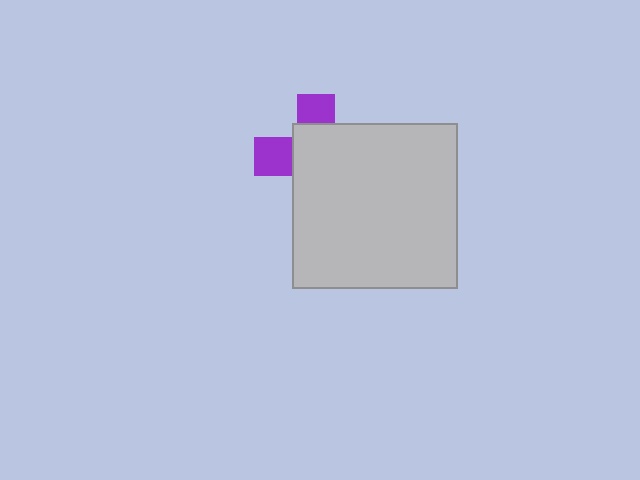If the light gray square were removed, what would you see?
You would see the complete purple cross.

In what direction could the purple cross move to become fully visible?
The purple cross could move toward the upper-left. That would shift it out from behind the light gray square entirely.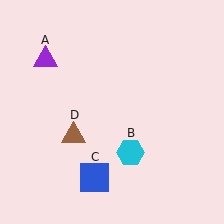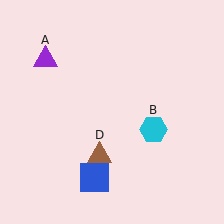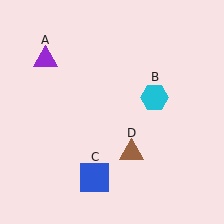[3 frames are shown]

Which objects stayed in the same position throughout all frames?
Purple triangle (object A) and blue square (object C) remained stationary.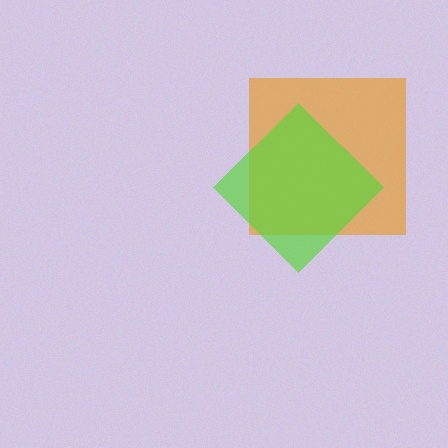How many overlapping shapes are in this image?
There are 2 overlapping shapes in the image.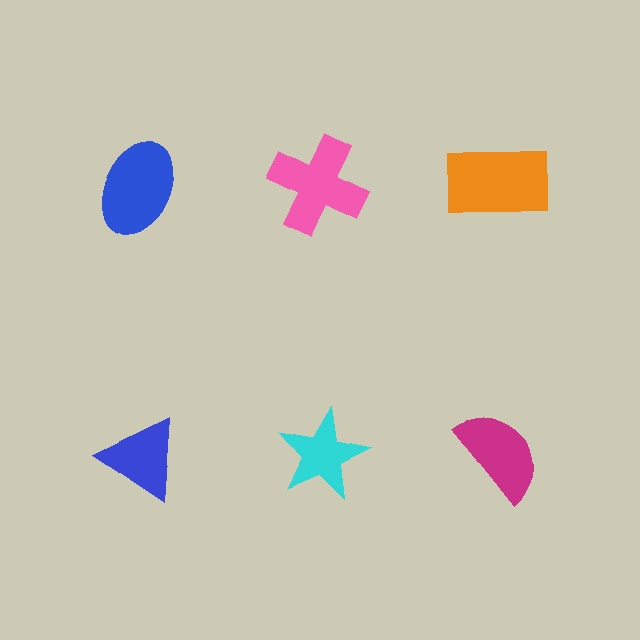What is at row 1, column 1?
A blue ellipse.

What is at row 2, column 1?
A blue triangle.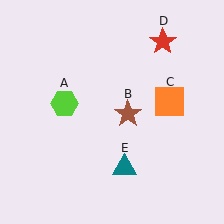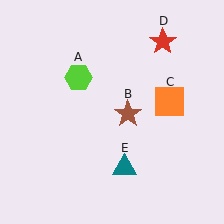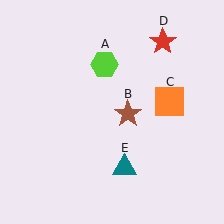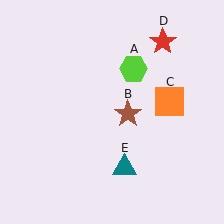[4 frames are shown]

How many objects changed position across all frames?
1 object changed position: lime hexagon (object A).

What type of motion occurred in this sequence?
The lime hexagon (object A) rotated clockwise around the center of the scene.